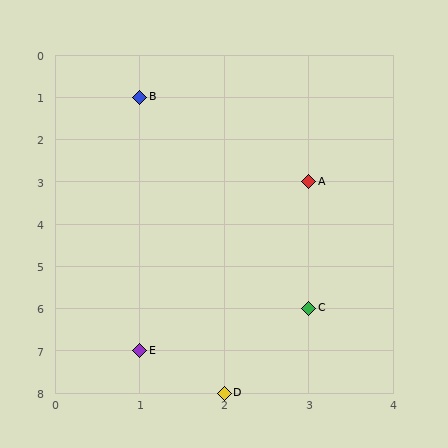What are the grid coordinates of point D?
Point D is at grid coordinates (2, 8).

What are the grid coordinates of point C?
Point C is at grid coordinates (3, 6).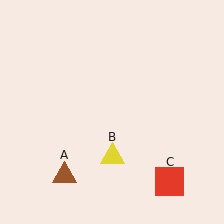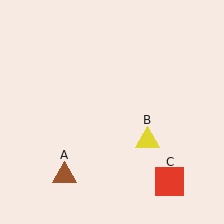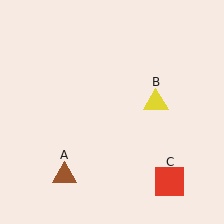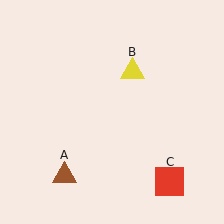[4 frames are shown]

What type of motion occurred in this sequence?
The yellow triangle (object B) rotated counterclockwise around the center of the scene.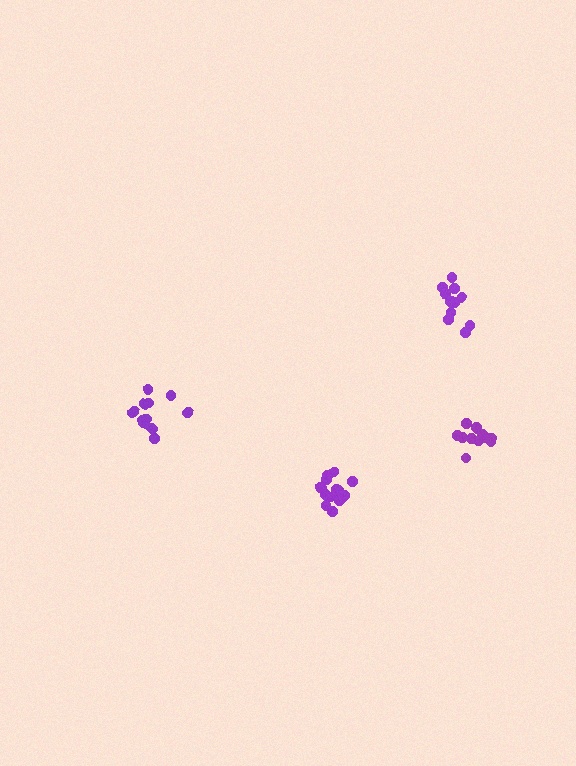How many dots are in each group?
Group 1: 15 dots, Group 2: 12 dots, Group 3: 13 dots, Group 4: 11 dots (51 total).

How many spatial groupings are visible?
There are 4 spatial groupings.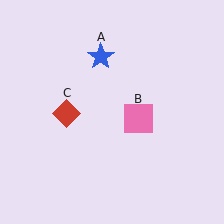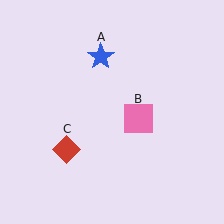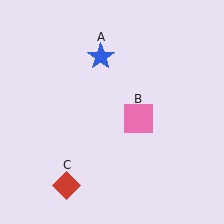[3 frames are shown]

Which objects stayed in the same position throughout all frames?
Blue star (object A) and pink square (object B) remained stationary.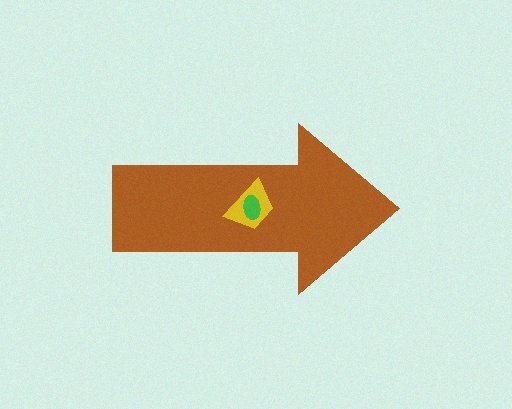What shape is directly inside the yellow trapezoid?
The green ellipse.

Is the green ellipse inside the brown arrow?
Yes.